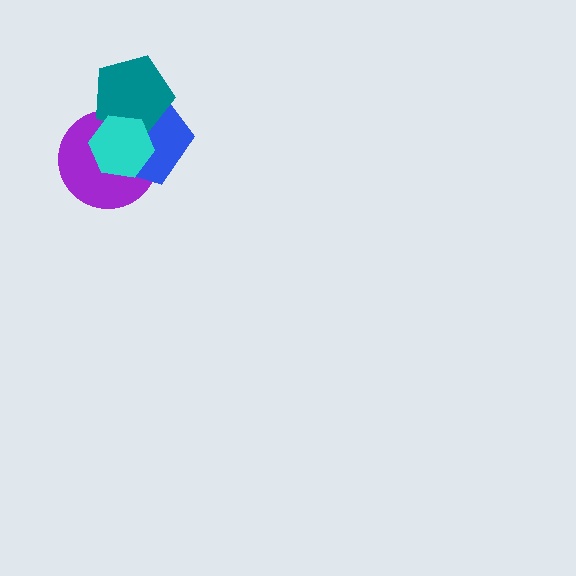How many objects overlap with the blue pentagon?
3 objects overlap with the blue pentagon.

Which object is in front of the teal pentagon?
The cyan hexagon is in front of the teal pentagon.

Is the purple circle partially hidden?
Yes, it is partially covered by another shape.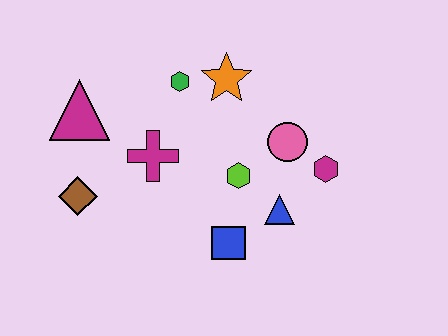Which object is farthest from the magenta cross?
The magenta hexagon is farthest from the magenta cross.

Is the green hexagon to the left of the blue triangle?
Yes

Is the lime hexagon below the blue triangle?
No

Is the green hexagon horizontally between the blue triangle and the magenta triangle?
Yes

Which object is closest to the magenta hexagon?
The pink circle is closest to the magenta hexagon.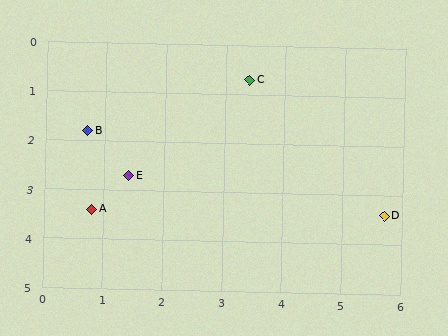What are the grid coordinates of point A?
Point A is at approximately (0.8, 3.4).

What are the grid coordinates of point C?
Point C is at approximately (3.4, 0.7).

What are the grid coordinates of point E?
Point E is at approximately (1.4, 2.7).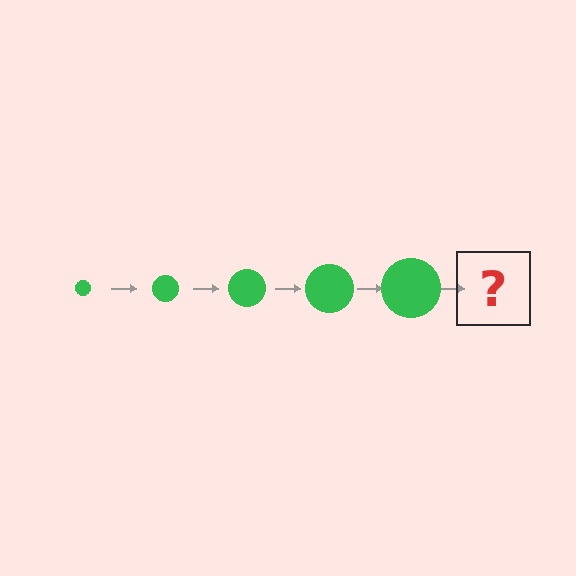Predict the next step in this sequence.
The next step is a green circle, larger than the previous one.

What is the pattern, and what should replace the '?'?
The pattern is that the circle gets progressively larger each step. The '?' should be a green circle, larger than the previous one.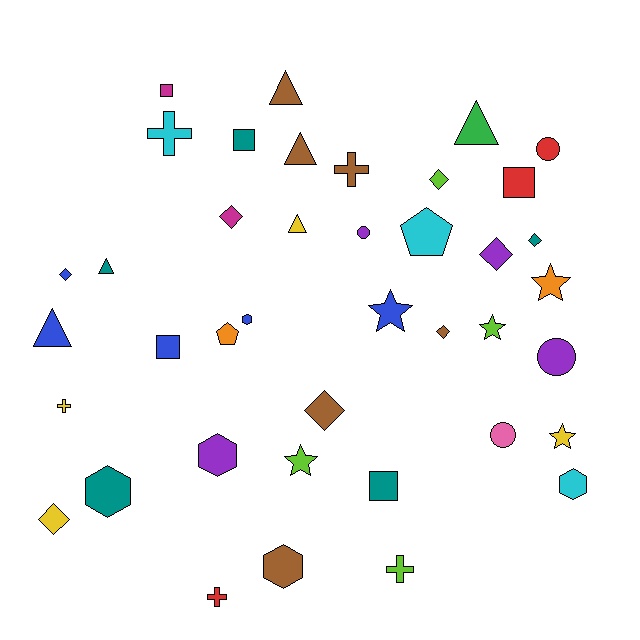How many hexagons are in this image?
There are 5 hexagons.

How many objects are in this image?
There are 40 objects.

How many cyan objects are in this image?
There are 3 cyan objects.